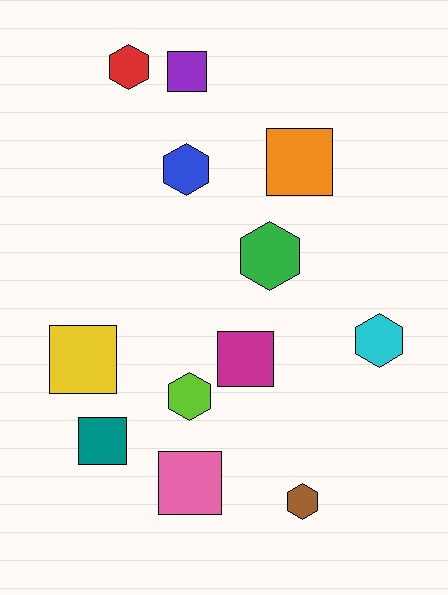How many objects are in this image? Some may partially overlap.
There are 12 objects.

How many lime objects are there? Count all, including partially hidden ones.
There is 1 lime object.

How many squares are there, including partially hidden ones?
There are 6 squares.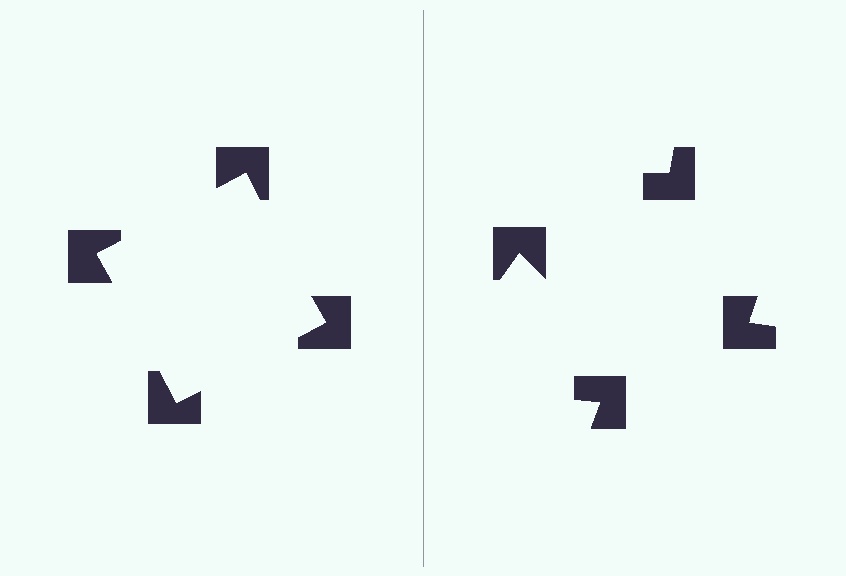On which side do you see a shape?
An illusory square appears on the left side. On the right side the wedge cuts are rotated, so no coherent shape forms.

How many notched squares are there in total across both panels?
8 — 4 on each side.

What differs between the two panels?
The notched squares are positioned identically on both sides; only the wedge orientations differ. On the left they align to a square; on the right they are misaligned.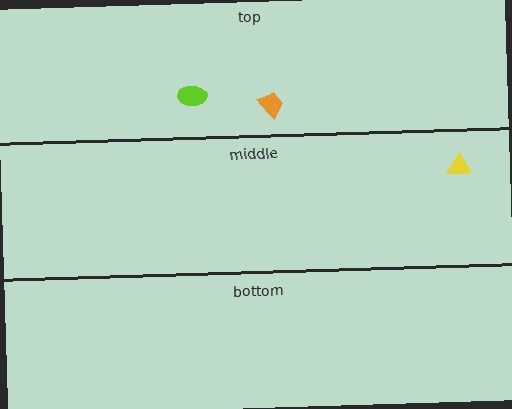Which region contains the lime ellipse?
The top region.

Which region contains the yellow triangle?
The middle region.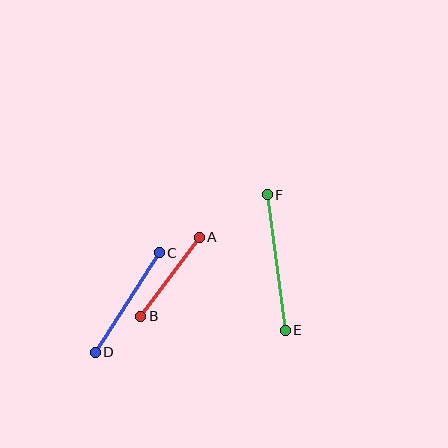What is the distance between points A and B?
The distance is approximately 98 pixels.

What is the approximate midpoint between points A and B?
The midpoint is at approximately (170, 277) pixels.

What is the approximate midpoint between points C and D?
The midpoint is at approximately (127, 302) pixels.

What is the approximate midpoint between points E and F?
The midpoint is at approximately (276, 263) pixels.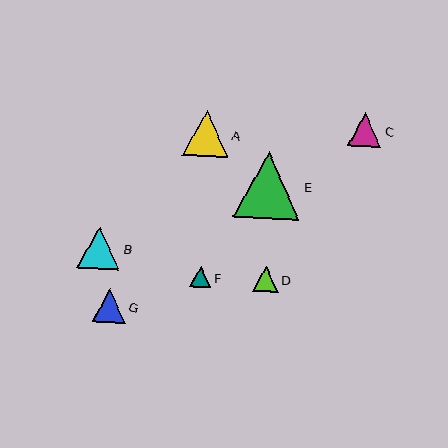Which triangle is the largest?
Triangle E is the largest with a size of approximately 67 pixels.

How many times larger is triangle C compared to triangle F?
Triangle C is approximately 1.6 times the size of triangle F.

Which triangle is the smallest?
Triangle F is the smallest with a size of approximately 21 pixels.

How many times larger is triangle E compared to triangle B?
Triangle E is approximately 1.6 times the size of triangle B.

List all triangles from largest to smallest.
From largest to smallest: E, A, B, C, G, D, F.